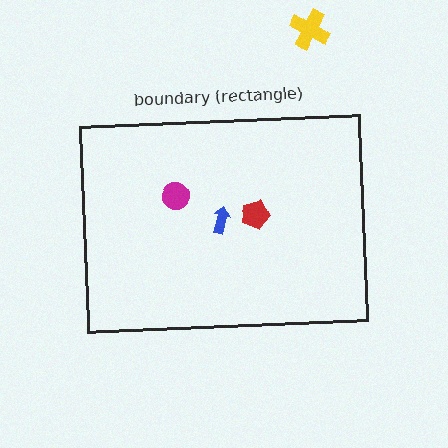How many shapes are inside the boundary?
3 inside, 1 outside.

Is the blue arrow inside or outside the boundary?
Inside.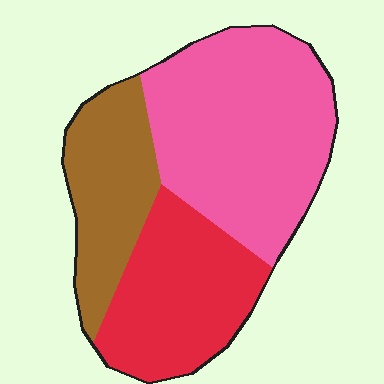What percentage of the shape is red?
Red takes up between a quarter and a half of the shape.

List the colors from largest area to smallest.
From largest to smallest: pink, red, brown.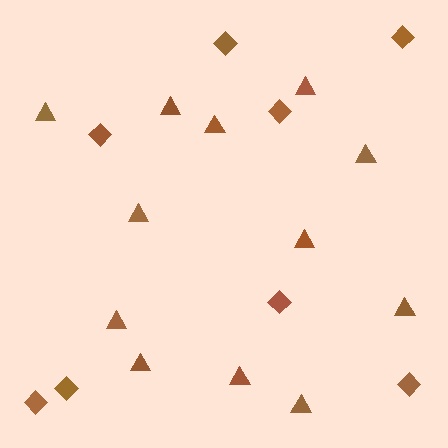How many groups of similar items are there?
There are 2 groups: one group of diamonds (8) and one group of triangles (12).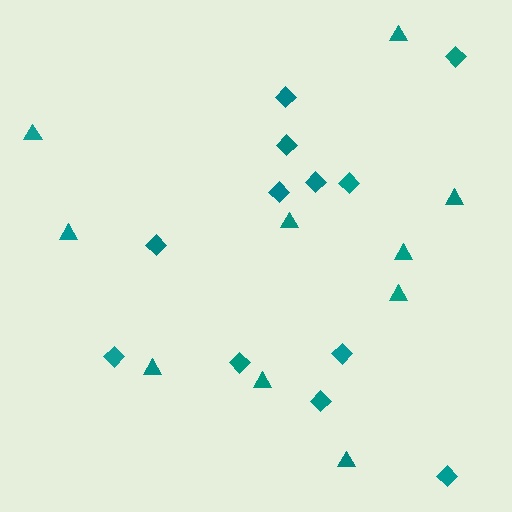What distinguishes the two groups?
There are 2 groups: one group of triangles (10) and one group of diamonds (12).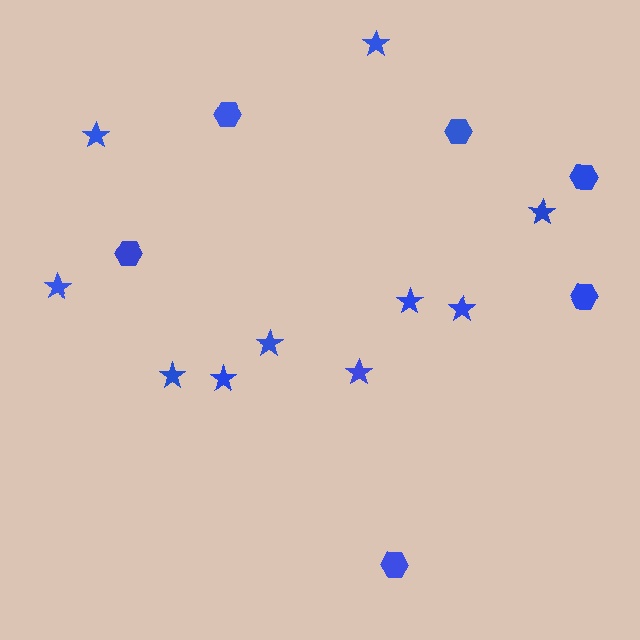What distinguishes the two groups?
There are 2 groups: one group of hexagons (6) and one group of stars (10).